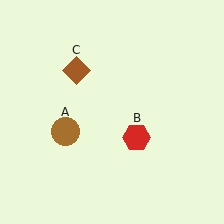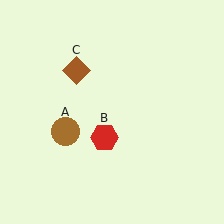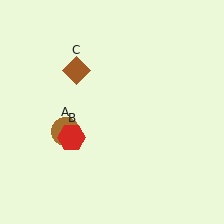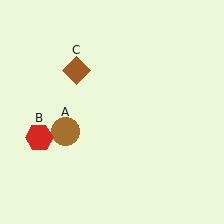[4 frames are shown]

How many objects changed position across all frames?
1 object changed position: red hexagon (object B).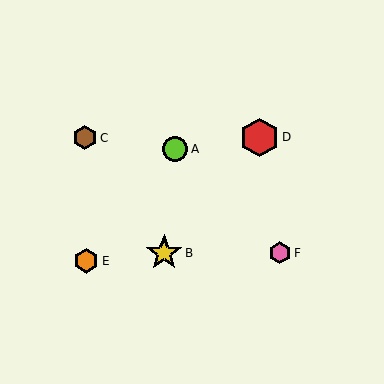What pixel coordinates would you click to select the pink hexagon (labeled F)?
Click at (280, 253) to select the pink hexagon F.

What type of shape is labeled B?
Shape B is a yellow star.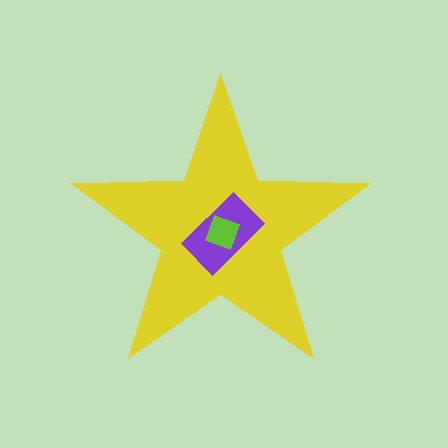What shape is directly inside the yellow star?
The purple rectangle.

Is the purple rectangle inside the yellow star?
Yes.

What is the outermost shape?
The yellow star.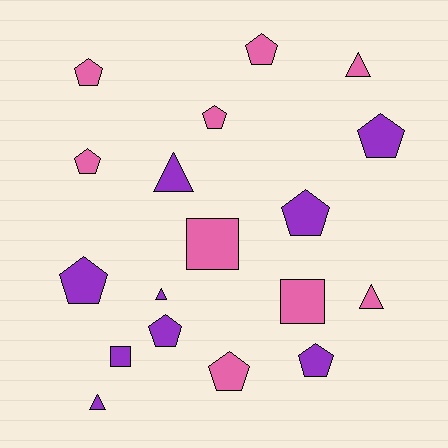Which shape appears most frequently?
Pentagon, with 10 objects.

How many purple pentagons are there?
There are 5 purple pentagons.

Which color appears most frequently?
Purple, with 9 objects.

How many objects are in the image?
There are 18 objects.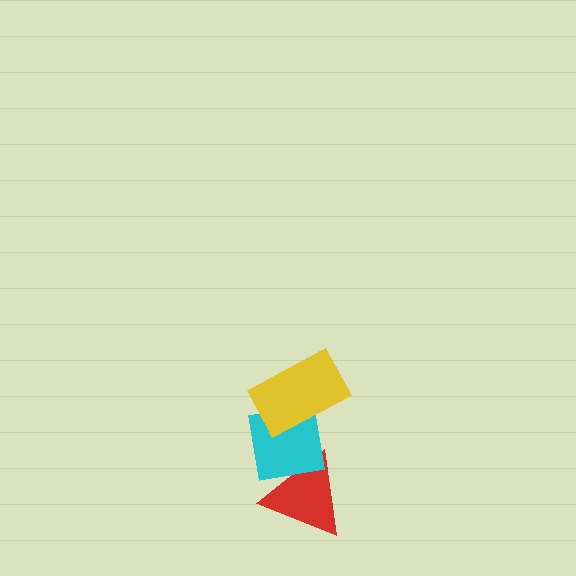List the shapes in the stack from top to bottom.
From top to bottom: the yellow rectangle, the cyan square, the red triangle.